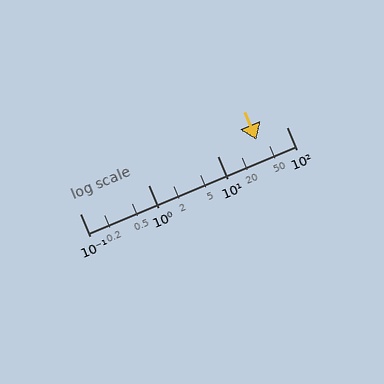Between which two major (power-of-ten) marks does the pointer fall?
The pointer is between 10 and 100.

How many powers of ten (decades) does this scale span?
The scale spans 3 decades, from 0.1 to 100.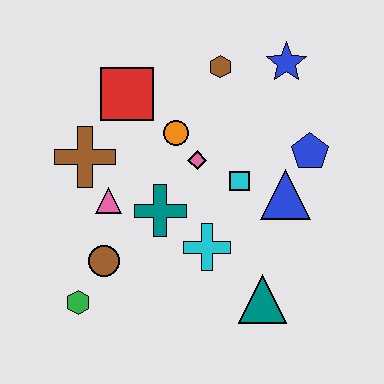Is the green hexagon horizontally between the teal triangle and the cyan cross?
No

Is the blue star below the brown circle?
No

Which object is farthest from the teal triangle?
The red square is farthest from the teal triangle.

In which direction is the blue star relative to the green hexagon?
The blue star is above the green hexagon.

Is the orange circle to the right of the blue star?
No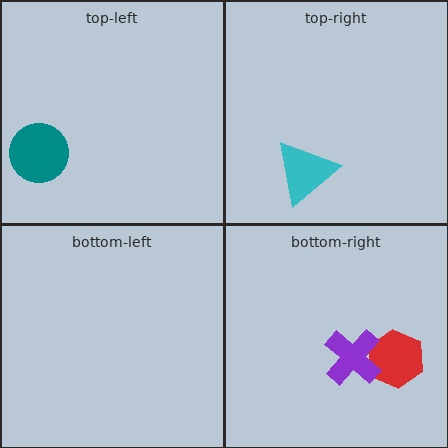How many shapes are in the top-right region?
1.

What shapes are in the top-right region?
The cyan triangle.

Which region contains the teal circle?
The top-left region.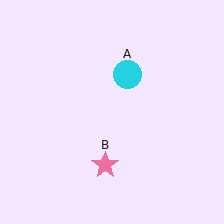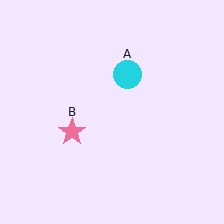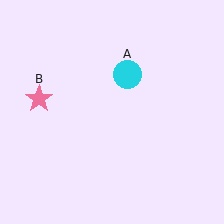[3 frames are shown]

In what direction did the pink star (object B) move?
The pink star (object B) moved up and to the left.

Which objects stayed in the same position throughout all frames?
Cyan circle (object A) remained stationary.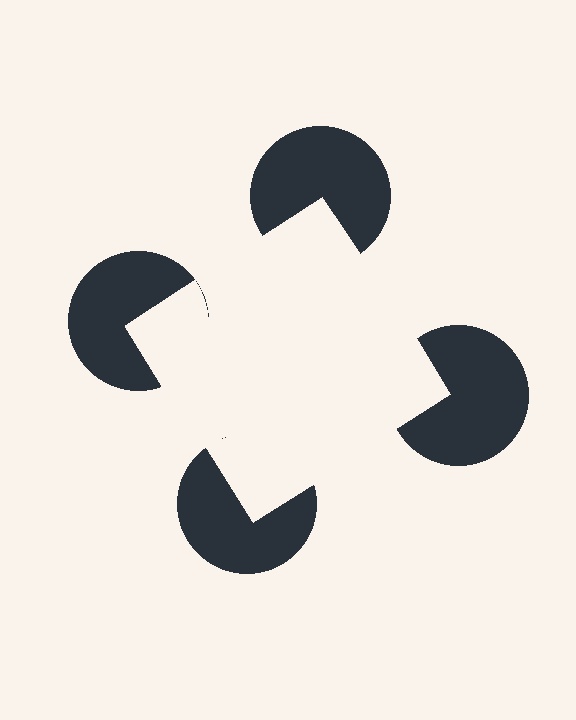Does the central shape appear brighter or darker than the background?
It typically appears slightly brighter than the background, even though no actual brightness change is drawn.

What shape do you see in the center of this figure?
An illusory square — its edges are inferred from the aligned wedge cuts in the pac-man discs, not physically drawn.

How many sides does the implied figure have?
4 sides.